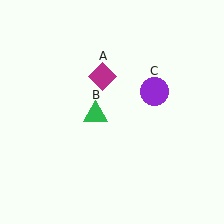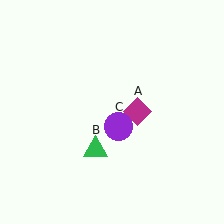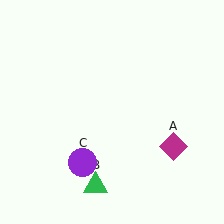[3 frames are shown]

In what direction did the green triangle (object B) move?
The green triangle (object B) moved down.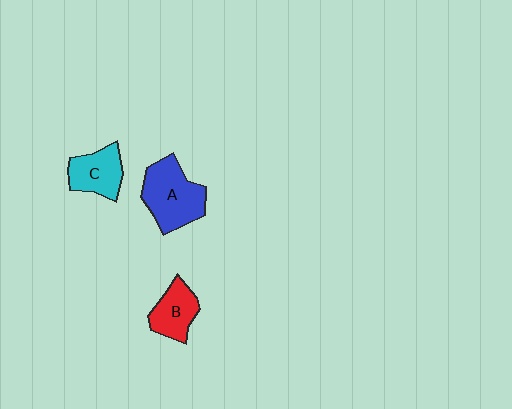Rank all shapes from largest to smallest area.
From largest to smallest: A (blue), C (cyan), B (red).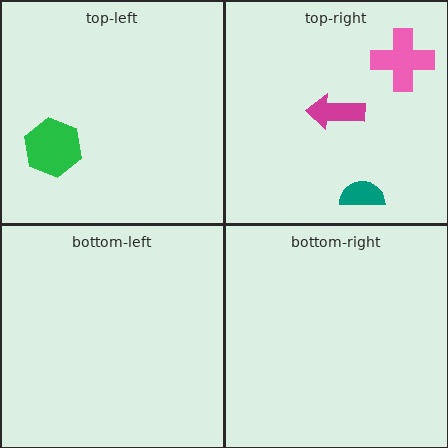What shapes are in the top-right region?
The magenta arrow, the teal semicircle, the pink cross.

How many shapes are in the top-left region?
1.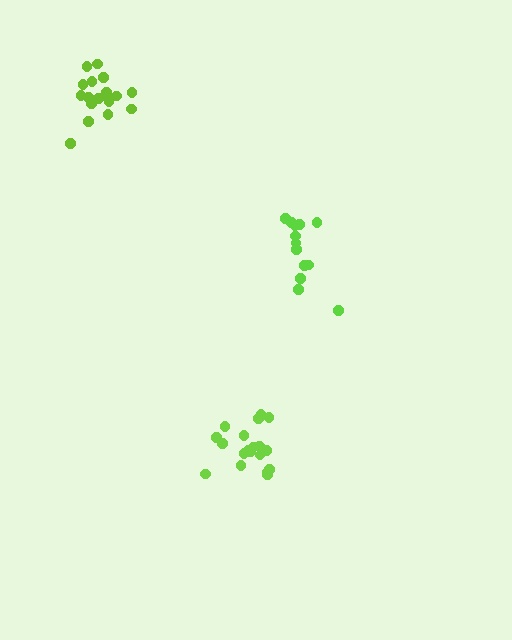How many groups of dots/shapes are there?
There are 3 groups.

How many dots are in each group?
Group 1: 13 dots, Group 2: 18 dots, Group 3: 19 dots (50 total).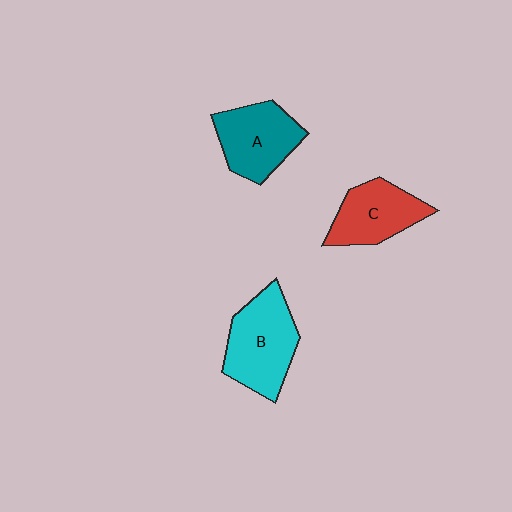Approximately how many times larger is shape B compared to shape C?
Approximately 1.3 times.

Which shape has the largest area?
Shape B (cyan).